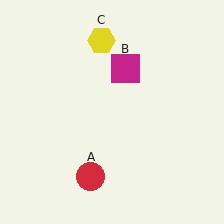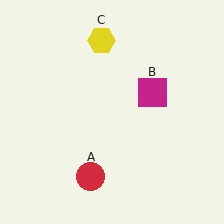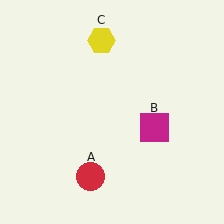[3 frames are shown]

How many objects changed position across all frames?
1 object changed position: magenta square (object B).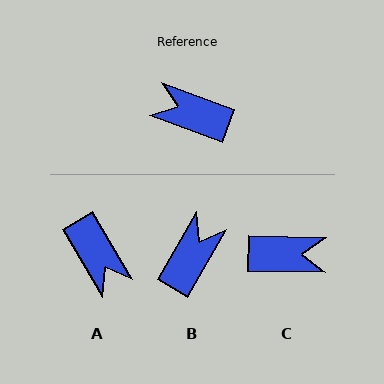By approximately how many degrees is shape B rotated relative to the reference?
Approximately 100 degrees clockwise.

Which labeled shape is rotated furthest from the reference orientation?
C, about 161 degrees away.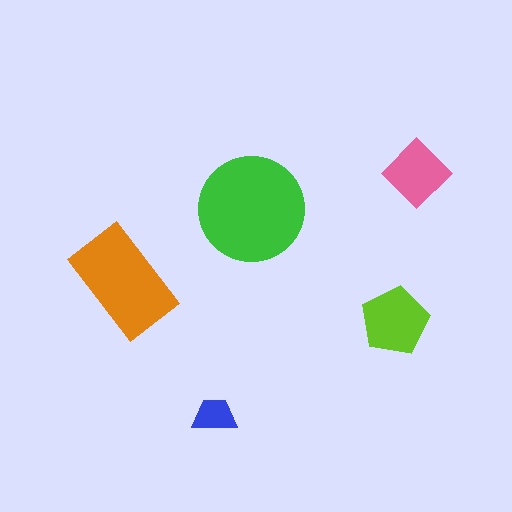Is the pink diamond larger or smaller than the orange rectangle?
Smaller.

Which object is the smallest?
The blue trapezoid.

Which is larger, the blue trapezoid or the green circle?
The green circle.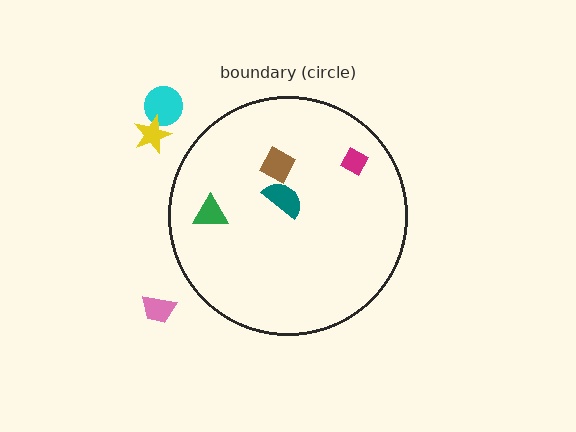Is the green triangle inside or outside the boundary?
Inside.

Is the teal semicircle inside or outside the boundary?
Inside.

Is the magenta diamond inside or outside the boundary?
Inside.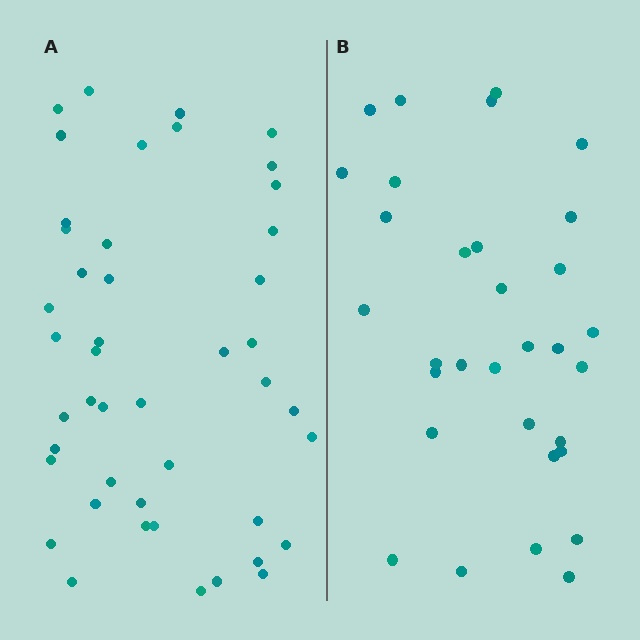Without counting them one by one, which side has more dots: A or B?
Region A (the left region) has more dots.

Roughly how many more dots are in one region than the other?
Region A has approximately 15 more dots than region B.